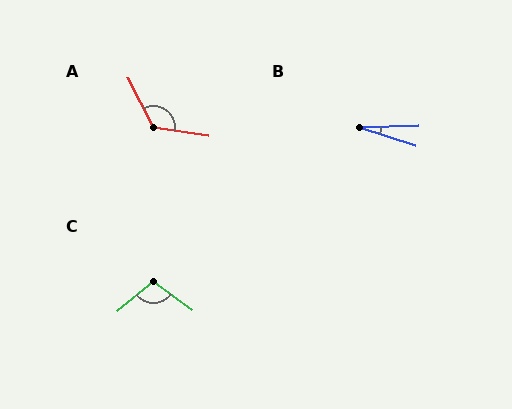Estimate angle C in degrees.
Approximately 105 degrees.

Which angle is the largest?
A, at approximately 125 degrees.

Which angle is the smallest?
B, at approximately 19 degrees.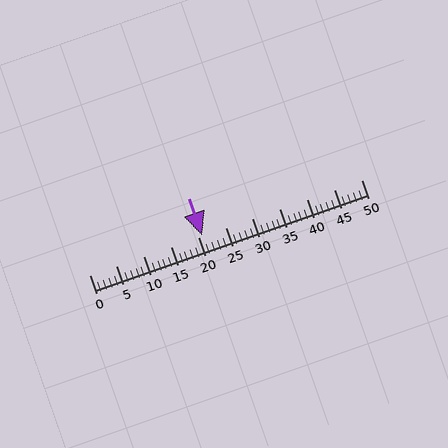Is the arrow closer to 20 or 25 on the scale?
The arrow is closer to 20.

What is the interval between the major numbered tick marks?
The major tick marks are spaced 5 units apart.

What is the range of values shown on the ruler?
The ruler shows values from 0 to 50.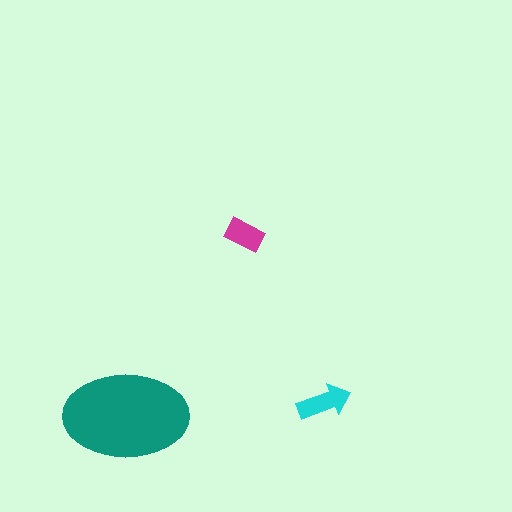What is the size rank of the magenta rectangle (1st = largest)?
3rd.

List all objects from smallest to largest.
The magenta rectangle, the cyan arrow, the teal ellipse.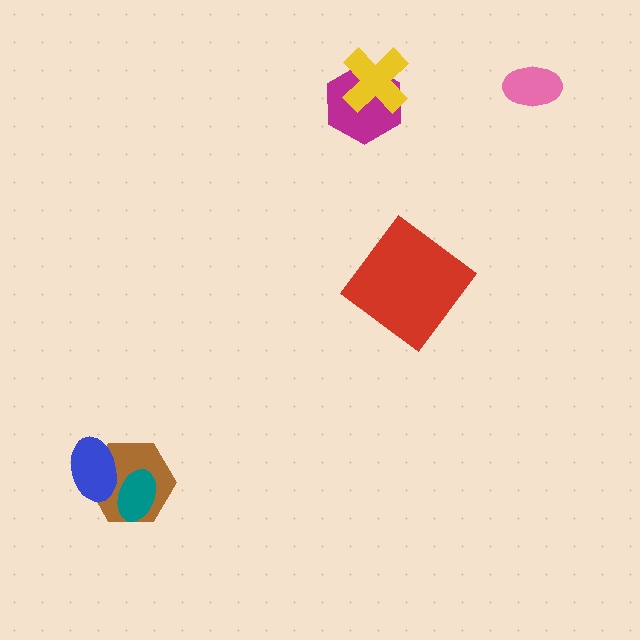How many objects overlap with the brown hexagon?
2 objects overlap with the brown hexagon.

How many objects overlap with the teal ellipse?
2 objects overlap with the teal ellipse.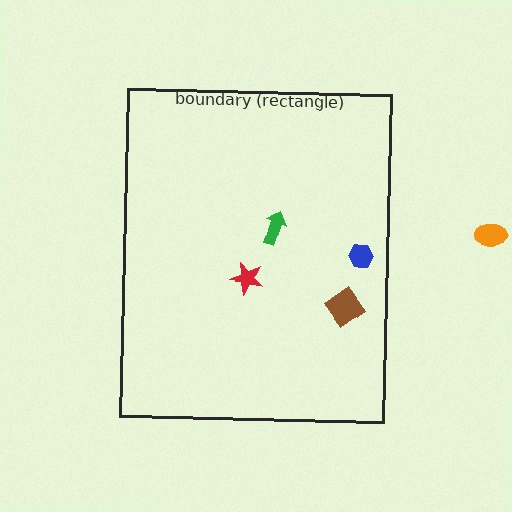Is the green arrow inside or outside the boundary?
Inside.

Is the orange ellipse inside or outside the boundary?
Outside.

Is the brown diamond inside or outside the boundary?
Inside.